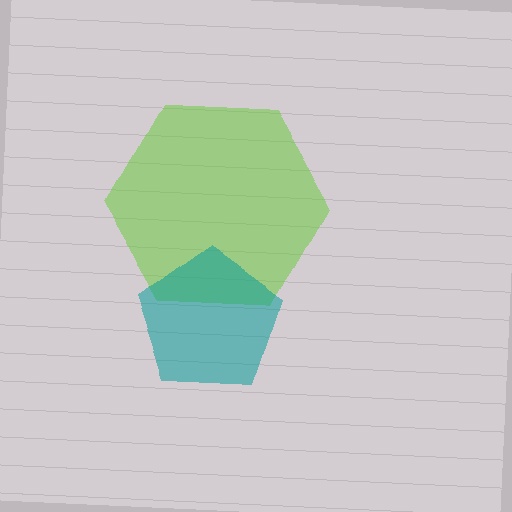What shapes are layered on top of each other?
The layered shapes are: a lime hexagon, a teal pentagon.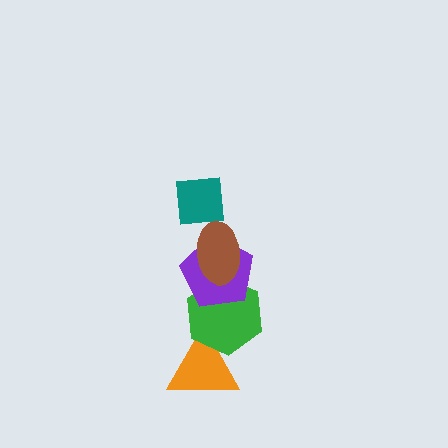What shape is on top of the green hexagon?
The purple pentagon is on top of the green hexagon.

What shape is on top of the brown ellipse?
The teal square is on top of the brown ellipse.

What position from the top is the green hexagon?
The green hexagon is 4th from the top.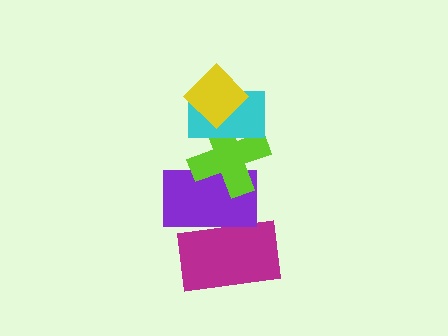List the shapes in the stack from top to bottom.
From top to bottom: the yellow diamond, the cyan rectangle, the lime cross, the purple rectangle, the magenta rectangle.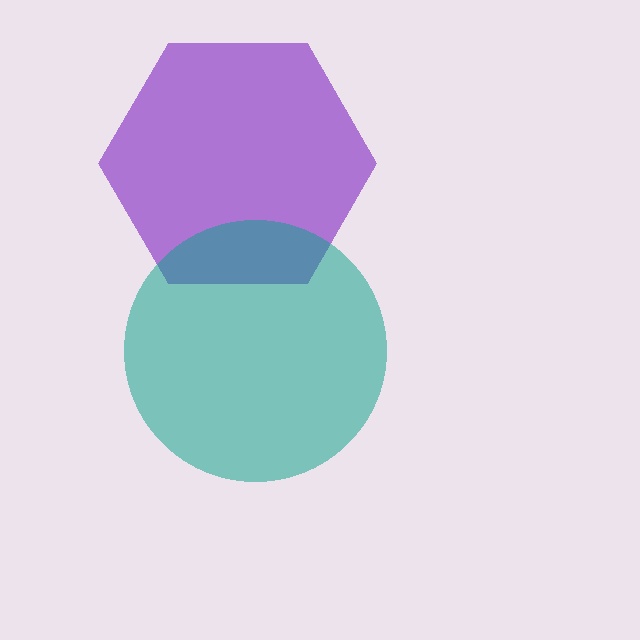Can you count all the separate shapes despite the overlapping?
Yes, there are 2 separate shapes.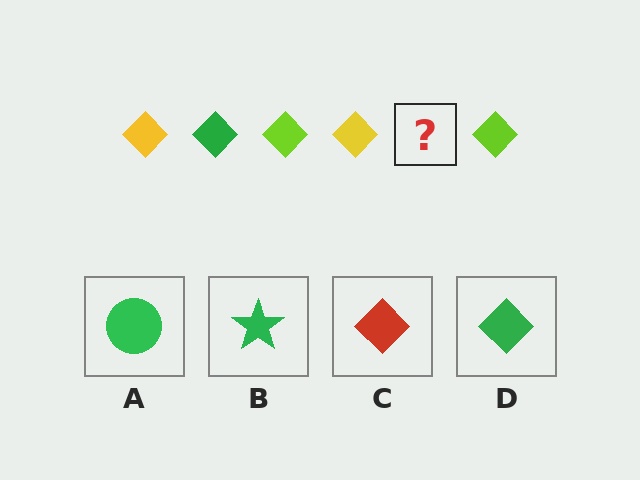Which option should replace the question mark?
Option D.